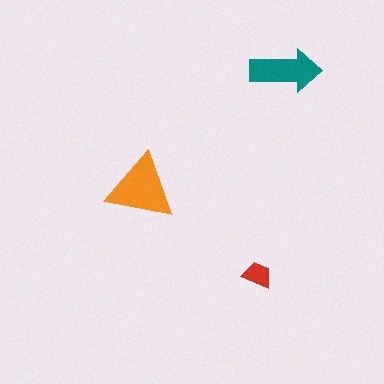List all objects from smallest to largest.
The red trapezoid, the teal arrow, the orange triangle.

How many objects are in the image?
There are 3 objects in the image.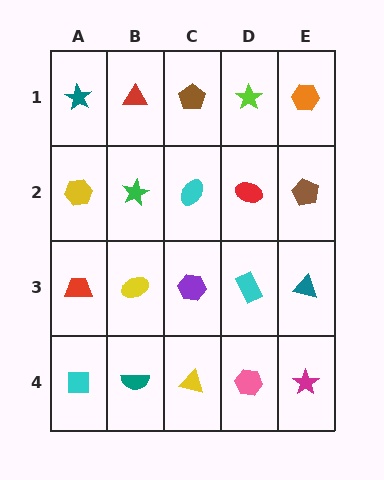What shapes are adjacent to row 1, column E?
A brown pentagon (row 2, column E), a lime star (row 1, column D).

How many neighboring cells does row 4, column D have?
3.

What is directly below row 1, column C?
A cyan ellipse.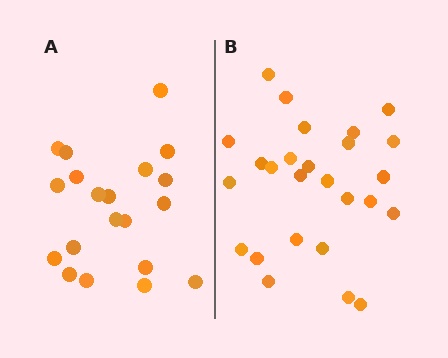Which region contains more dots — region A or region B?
Region B (the right region) has more dots.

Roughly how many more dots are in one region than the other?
Region B has about 6 more dots than region A.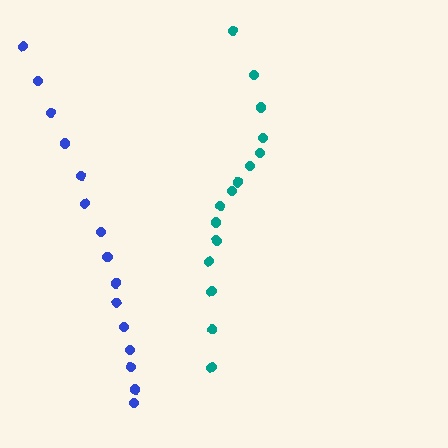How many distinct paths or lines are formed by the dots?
There are 2 distinct paths.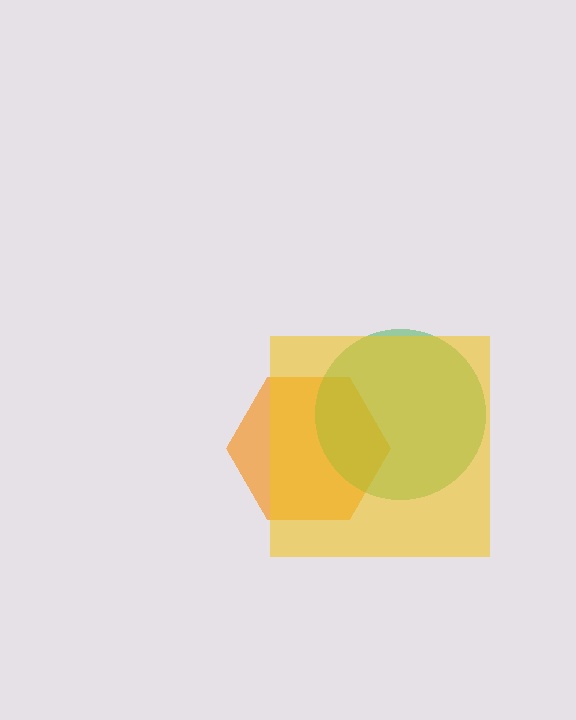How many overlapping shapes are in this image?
There are 3 overlapping shapes in the image.